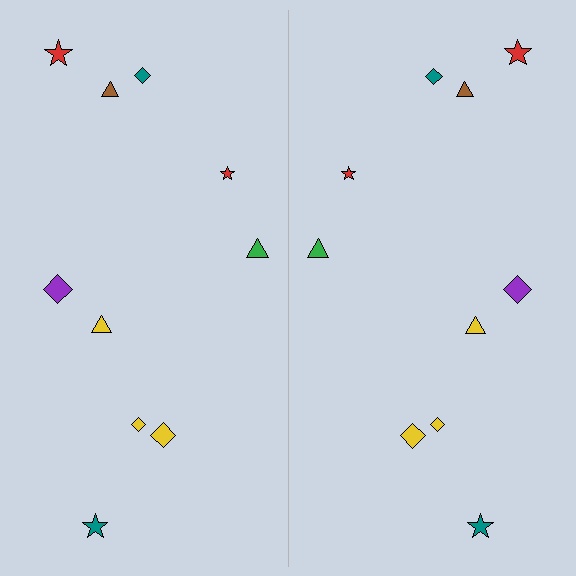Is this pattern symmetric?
Yes, this pattern has bilateral (reflection) symmetry.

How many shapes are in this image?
There are 20 shapes in this image.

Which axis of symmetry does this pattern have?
The pattern has a vertical axis of symmetry running through the center of the image.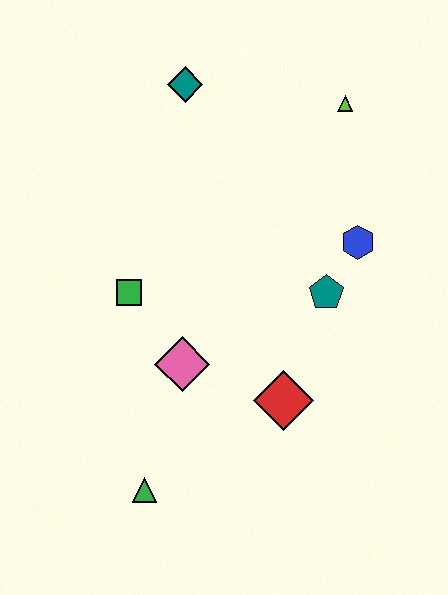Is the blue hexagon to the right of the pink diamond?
Yes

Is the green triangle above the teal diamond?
No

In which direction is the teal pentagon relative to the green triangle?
The teal pentagon is above the green triangle.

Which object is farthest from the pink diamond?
The lime triangle is farthest from the pink diamond.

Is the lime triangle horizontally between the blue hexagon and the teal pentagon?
Yes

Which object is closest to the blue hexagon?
The teal pentagon is closest to the blue hexagon.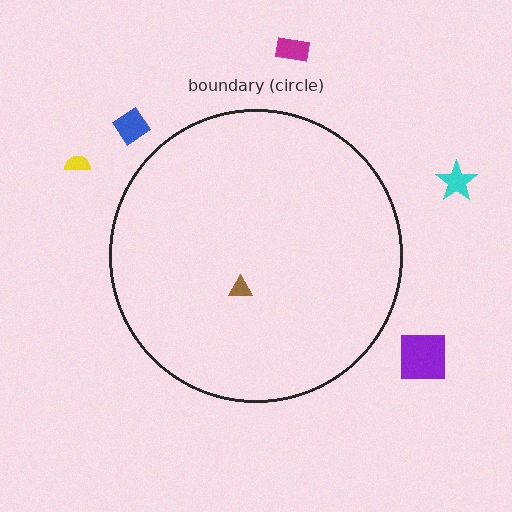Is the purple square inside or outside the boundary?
Outside.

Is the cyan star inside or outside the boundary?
Outside.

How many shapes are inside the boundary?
1 inside, 5 outside.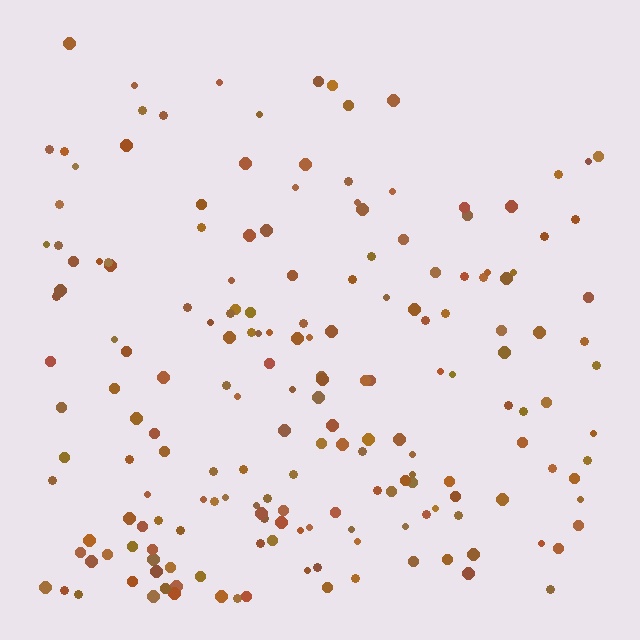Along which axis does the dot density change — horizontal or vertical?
Vertical.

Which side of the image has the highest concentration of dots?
The bottom.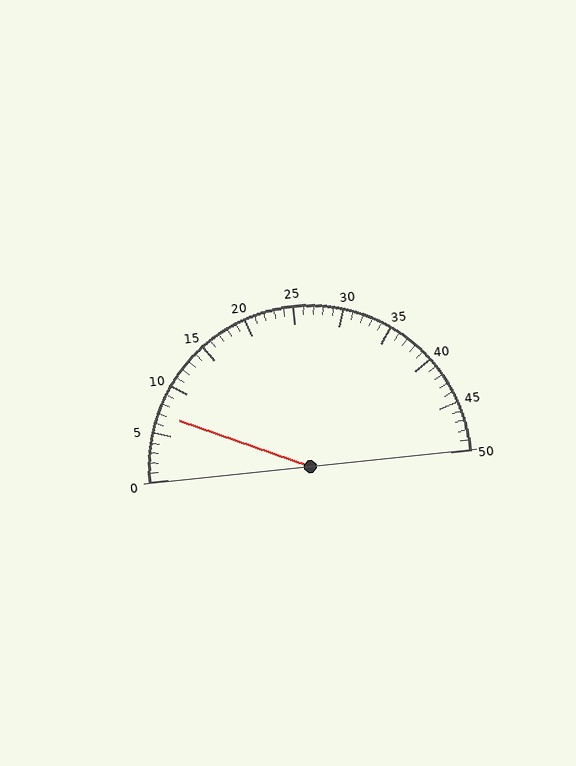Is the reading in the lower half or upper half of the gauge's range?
The reading is in the lower half of the range (0 to 50).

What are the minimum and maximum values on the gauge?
The gauge ranges from 0 to 50.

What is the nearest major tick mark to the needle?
The nearest major tick mark is 5.